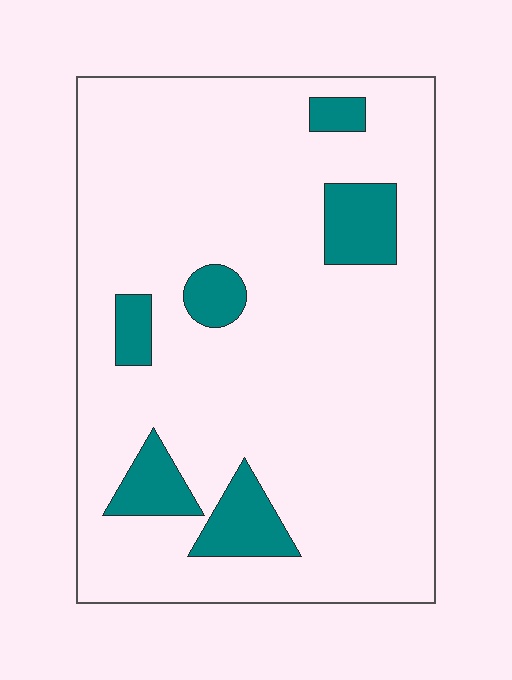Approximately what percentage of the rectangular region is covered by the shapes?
Approximately 15%.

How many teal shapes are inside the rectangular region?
6.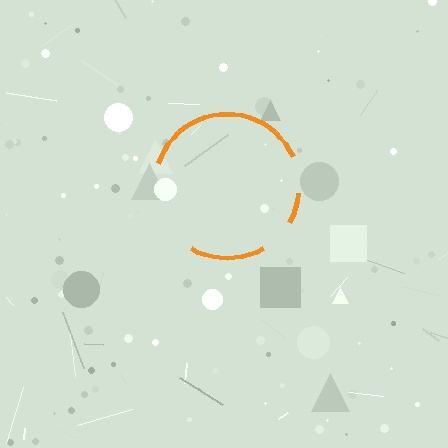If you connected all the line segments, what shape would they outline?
They would outline a circle.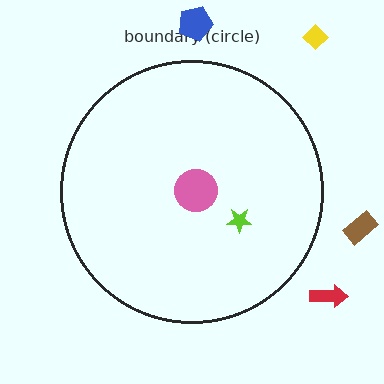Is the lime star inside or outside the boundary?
Inside.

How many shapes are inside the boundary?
2 inside, 4 outside.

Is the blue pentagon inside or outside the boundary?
Outside.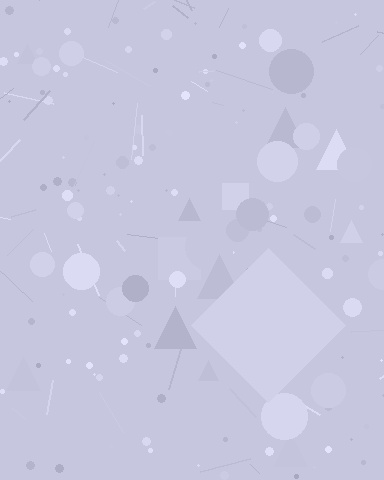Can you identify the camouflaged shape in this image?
The camouflaged shape is a diamond.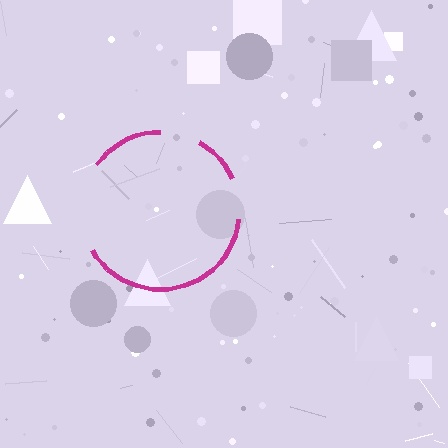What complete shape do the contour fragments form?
The contour fragments form a circle.